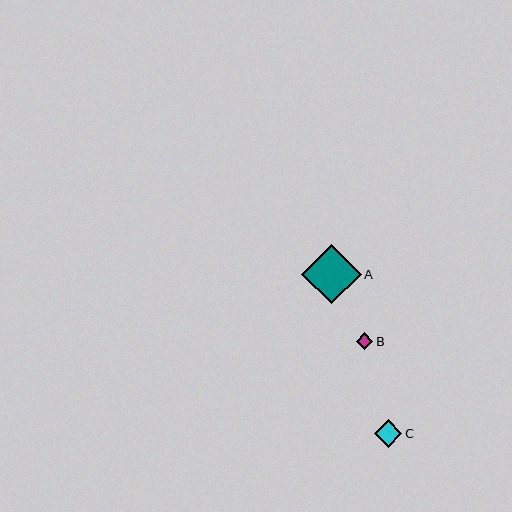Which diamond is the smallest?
Diamond B is the smallest with a size of approximately 17 pixels.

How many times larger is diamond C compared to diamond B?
Diamond C is approximately 1.6 times the size of diamond B.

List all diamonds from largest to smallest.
From largest to smallest: A, C, B.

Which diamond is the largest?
Diamond A is the largest with a size of approximately 59 pixels.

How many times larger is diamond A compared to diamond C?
Diamond A is approximately 2.2 times the size of diamond C.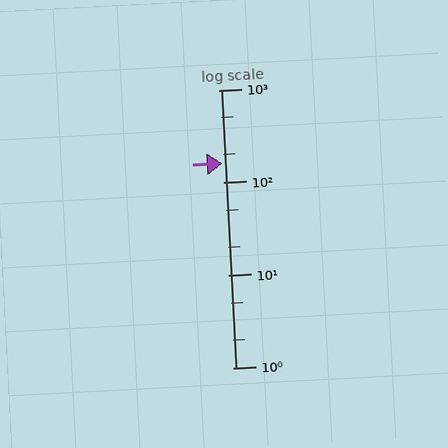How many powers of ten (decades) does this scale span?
The scale spans 3 decades, from 1 to 1000.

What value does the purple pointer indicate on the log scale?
The pointer indicates approximately 160.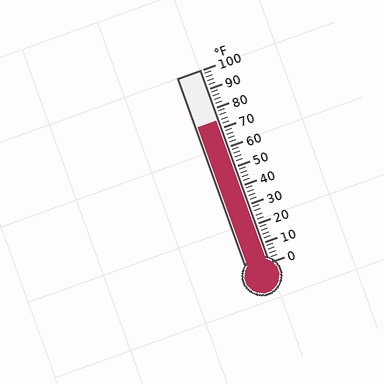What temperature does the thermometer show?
The thermometer shows approximately 74°F.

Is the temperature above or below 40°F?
The temperature is above 40°F.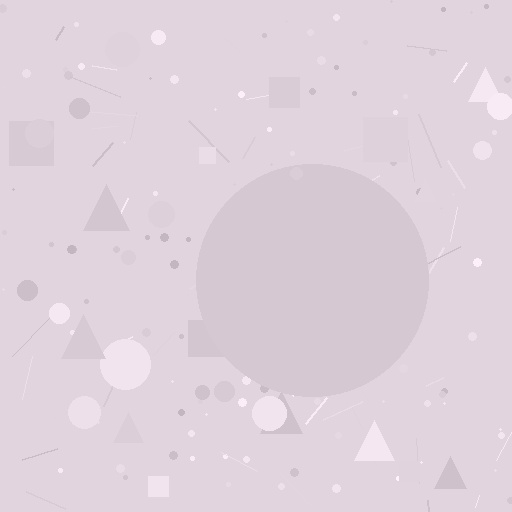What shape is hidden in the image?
A circle is hidden in the image.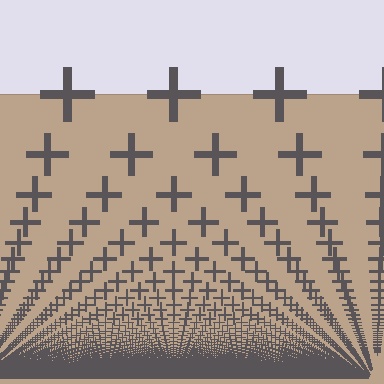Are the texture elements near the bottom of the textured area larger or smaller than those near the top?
Smaller. The gradient is inverted — elements near the bottom are smaller and denser.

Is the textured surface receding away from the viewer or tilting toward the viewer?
The surface appears to tilt toward the viewer. Texture elements get larger and sparser toward the top.